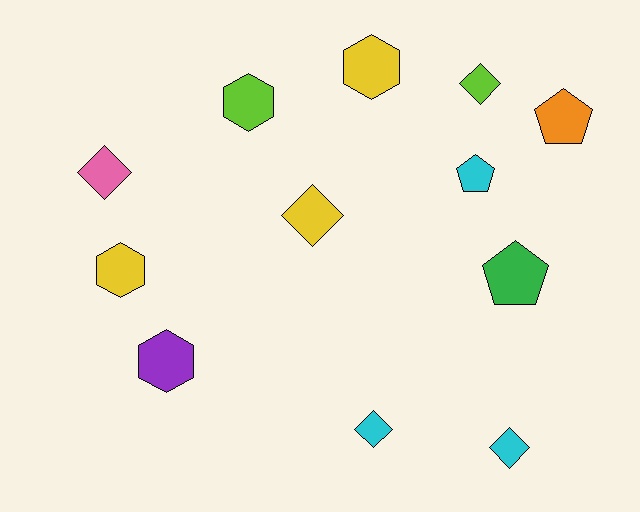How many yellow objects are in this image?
There are 3 yellow objects.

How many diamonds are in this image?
There are 5 diamonds.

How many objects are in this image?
There are 12 objects.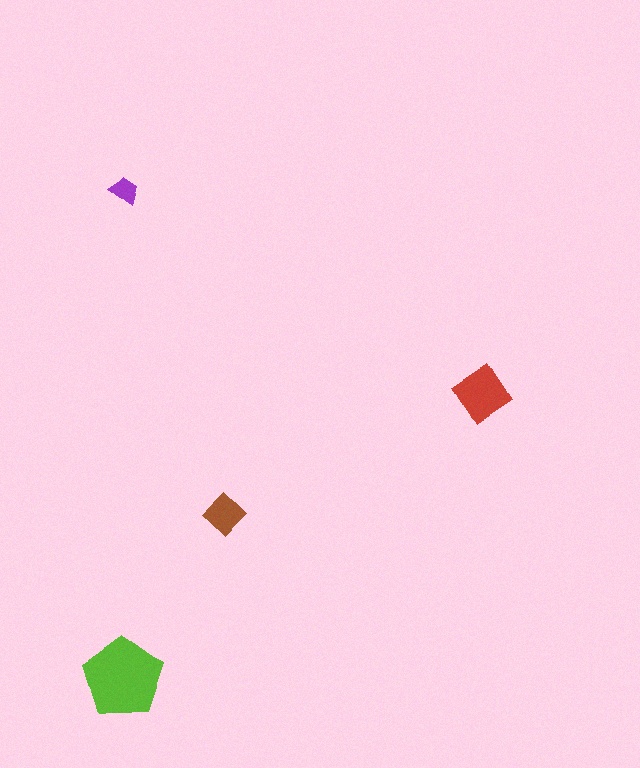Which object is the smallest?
The purple trapezoid.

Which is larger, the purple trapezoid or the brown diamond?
The brown diamond.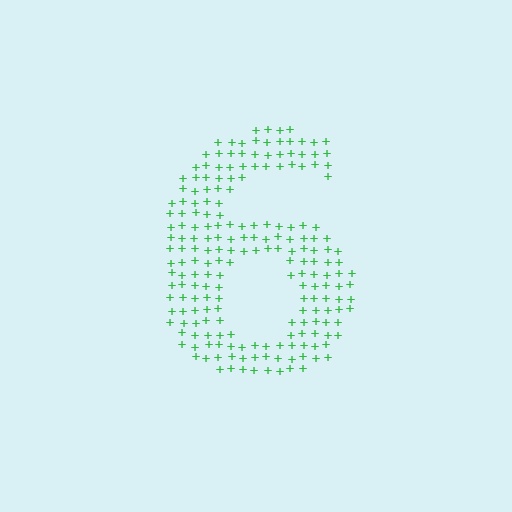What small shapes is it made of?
It is made of small plus signs.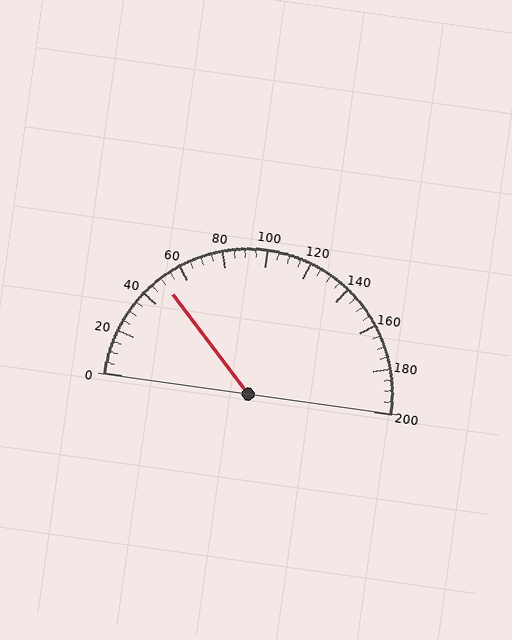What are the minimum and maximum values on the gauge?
The gauge ranges from 0 to 200.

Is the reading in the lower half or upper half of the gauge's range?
The reading is in the lower half of the range (0 to 200).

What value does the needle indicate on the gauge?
The needle indicates approximately 50.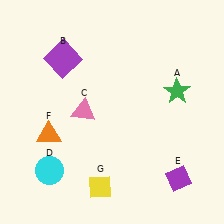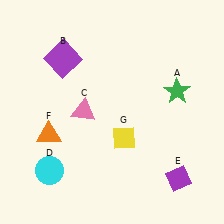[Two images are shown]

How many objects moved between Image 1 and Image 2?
1 object moved between the two images.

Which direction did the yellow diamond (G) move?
The yellow diamond (G) moved up.